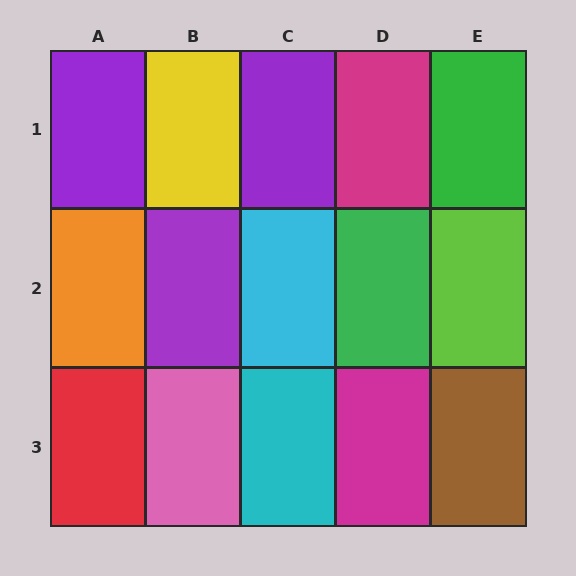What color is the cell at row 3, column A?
Red.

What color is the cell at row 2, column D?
Green.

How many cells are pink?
1 cell is pink.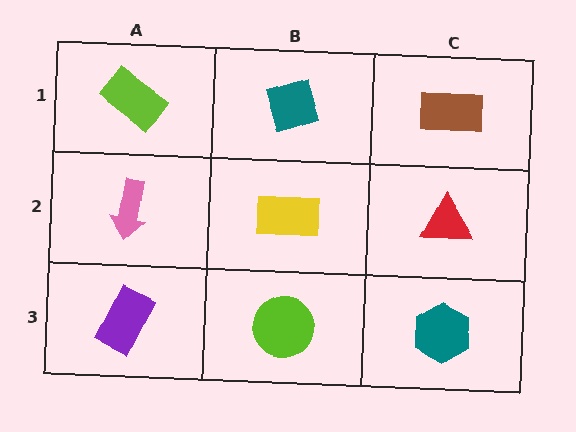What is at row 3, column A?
A purple rectangle.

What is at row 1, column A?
A lime rectangle.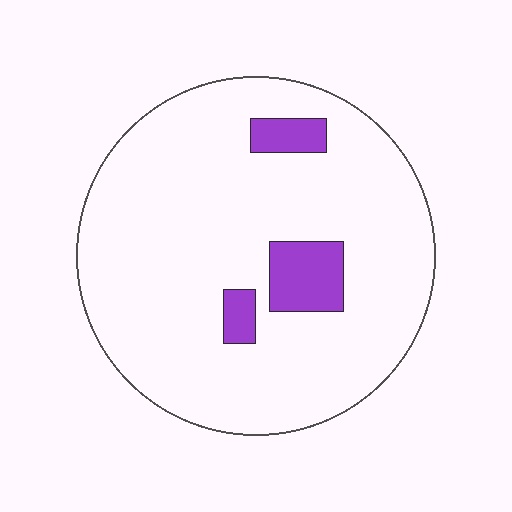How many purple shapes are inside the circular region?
3.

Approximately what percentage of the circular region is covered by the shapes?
Approximately 10%.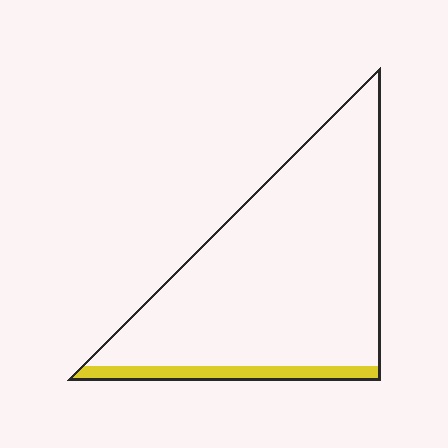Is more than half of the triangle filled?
No.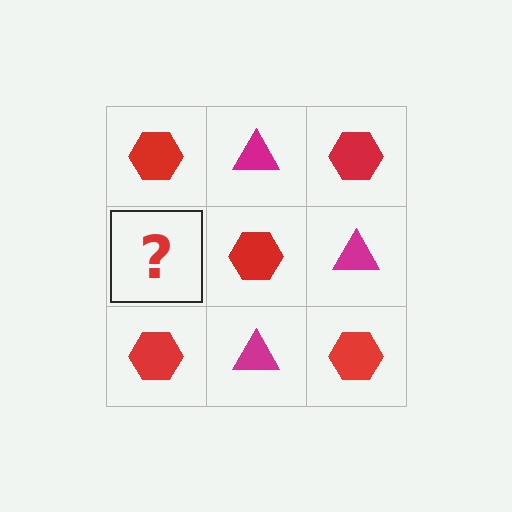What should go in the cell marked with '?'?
The missing cell should contain a magenta triangle.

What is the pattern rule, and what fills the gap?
The rule is that it alternates red hexagon and magenta triangle in a checkerboard pattern. The gap should be filled with a magenta triangle.